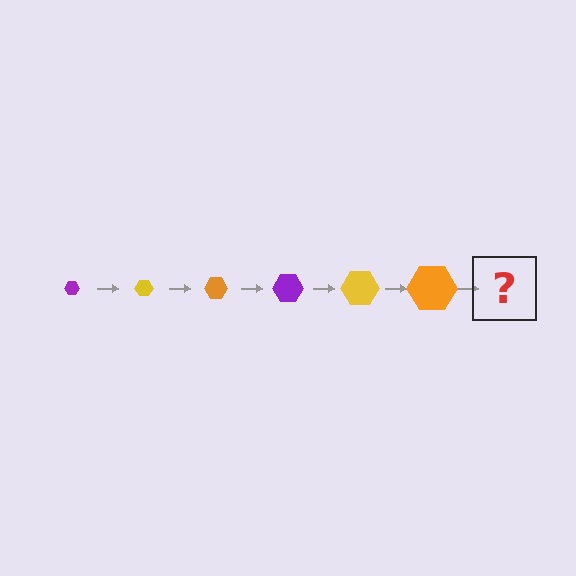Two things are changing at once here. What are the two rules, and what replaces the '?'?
The two rules are that the hexagon grows larger each step and the color cycles through purple, yellow, and orange. The '?' should be a purple hexagon, larger than the previous one.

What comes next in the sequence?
The next element should be a purple hexagon, larger than the previous one.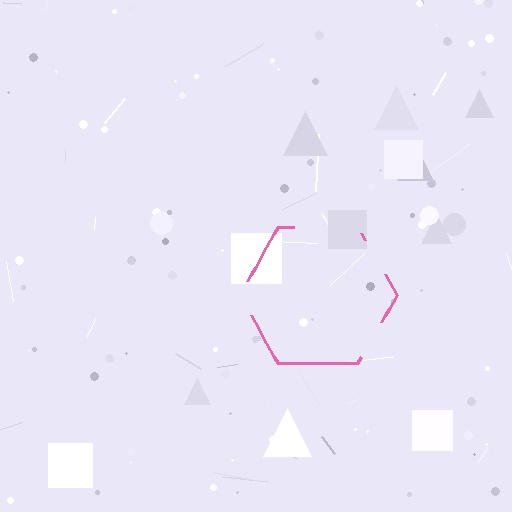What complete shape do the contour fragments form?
The contour fragments form a hexagon.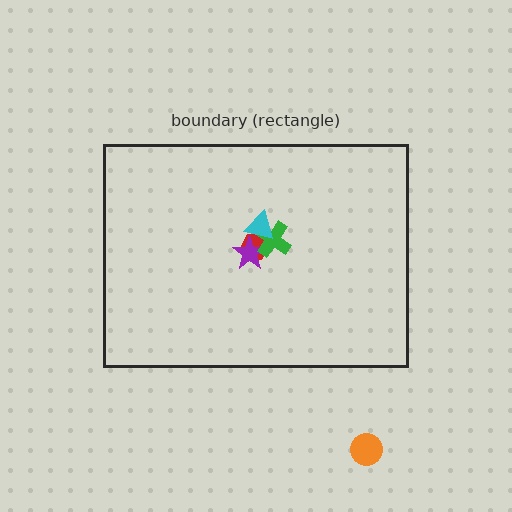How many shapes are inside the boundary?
4 inside, 1 outside.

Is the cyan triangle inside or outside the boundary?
Inside.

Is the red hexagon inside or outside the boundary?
Inside.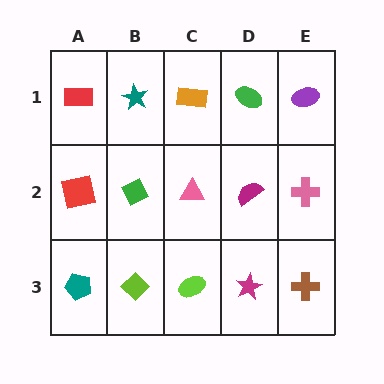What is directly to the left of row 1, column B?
A red rectangle.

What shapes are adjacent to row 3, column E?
A pink cross (row 2, column E), a magenta star (row 3, column D).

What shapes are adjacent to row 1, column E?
A pink cross (row 2, column E), a green ellipse (row 1, column D).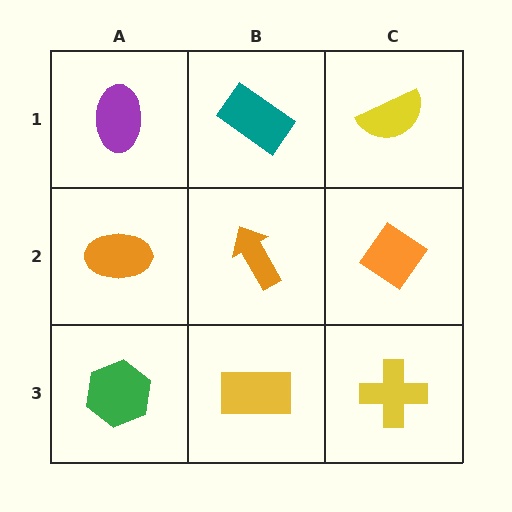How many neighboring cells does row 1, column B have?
3.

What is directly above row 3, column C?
An orange diamond.